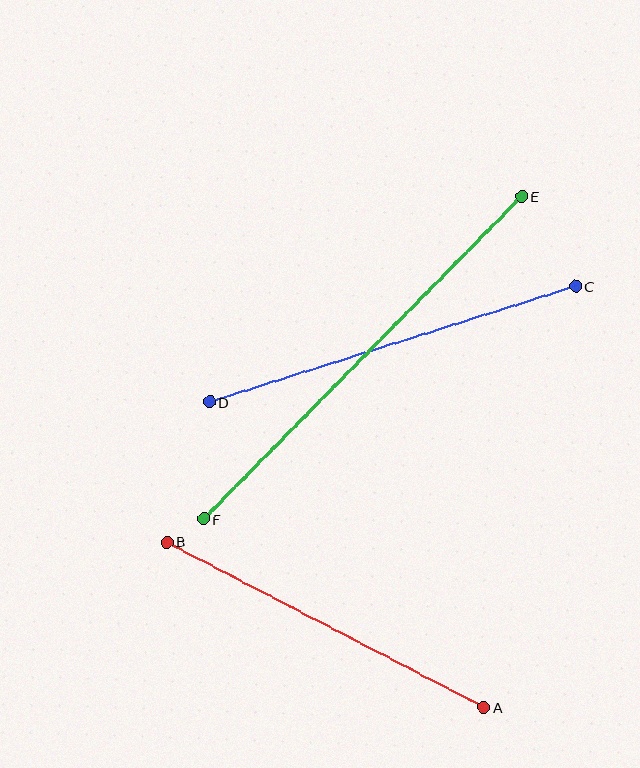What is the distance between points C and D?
The distance is approximately 384 pixels.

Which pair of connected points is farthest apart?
Points E and F are farthest apart.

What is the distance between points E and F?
The distance is approximately 452 pixels.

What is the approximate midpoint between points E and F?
The midpoint is at approximately (363, 358) pixels.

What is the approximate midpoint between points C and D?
The midpoint is at approximately (393, 344) pixels.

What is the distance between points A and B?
The distance is approximately 358 pixels.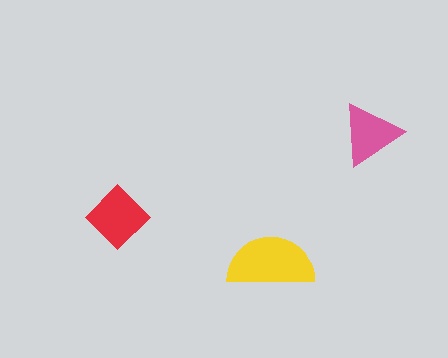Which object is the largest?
The yellow semicircle.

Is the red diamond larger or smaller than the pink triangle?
Larger.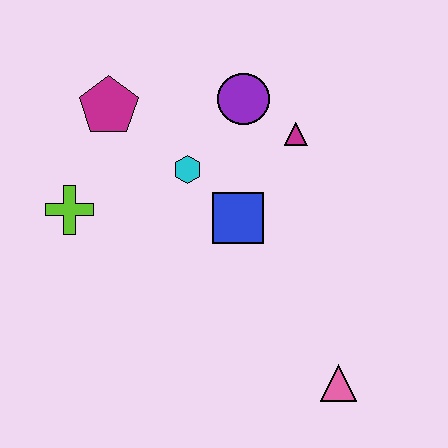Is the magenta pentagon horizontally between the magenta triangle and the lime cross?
Yes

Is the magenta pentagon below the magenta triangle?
No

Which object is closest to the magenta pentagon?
The cyan hexagon is closest to the magenta pentagon.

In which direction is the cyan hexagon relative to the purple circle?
The cyan hexagon is below the purple circle.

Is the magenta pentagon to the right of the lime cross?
Yes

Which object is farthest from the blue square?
The pink triangle is farthest from the blue square.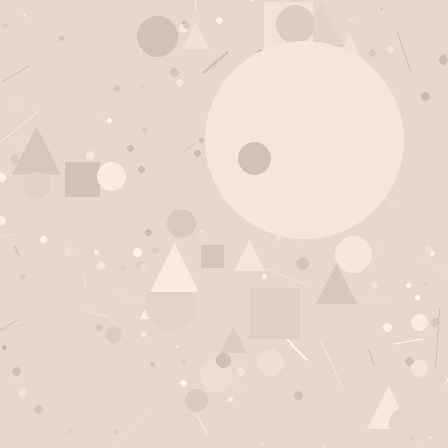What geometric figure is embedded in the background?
A circle is embedded in the background.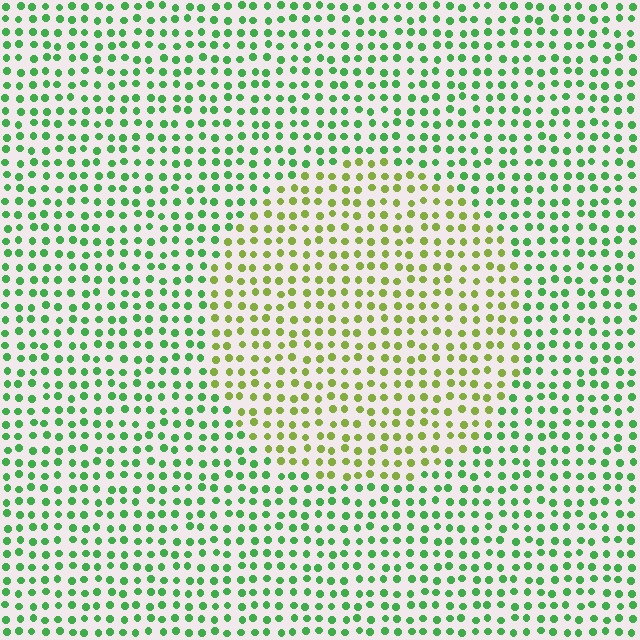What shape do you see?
I see a circle.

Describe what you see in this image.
The image is filled with small green elements in a uniform arrangement. A circle-shaped region is visible where the elements are tinted to a slightly different hue, forming a subtle color boundary.